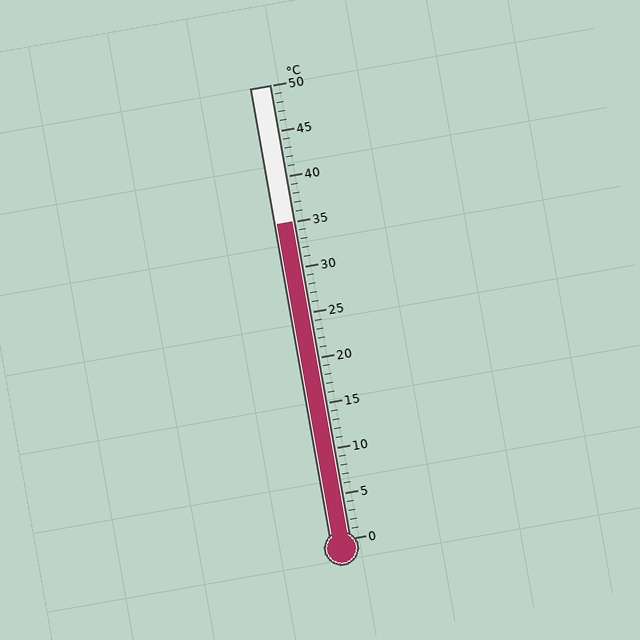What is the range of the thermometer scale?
The thermometer scale ranges from 0°C to 50°C.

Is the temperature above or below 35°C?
The temperature is at 35°C.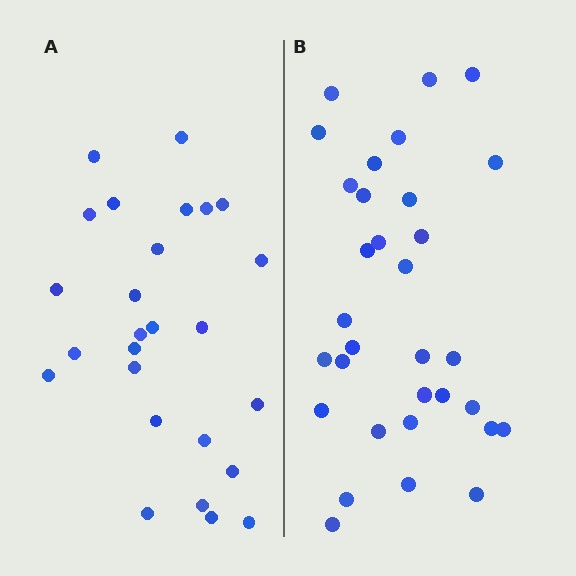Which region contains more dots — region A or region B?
Region B (the right region) has more dots.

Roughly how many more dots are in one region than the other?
Region B has about 6 more dots than region A.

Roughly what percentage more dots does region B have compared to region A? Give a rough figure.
About 25% more.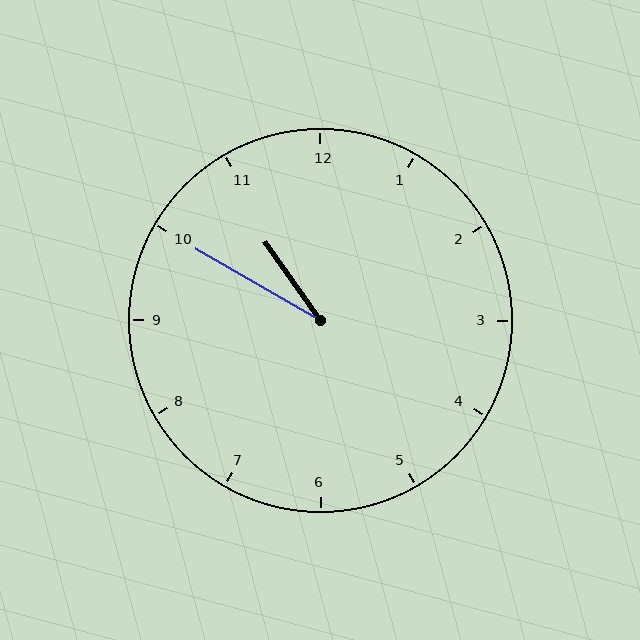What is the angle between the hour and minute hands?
Approximately 25 degrees.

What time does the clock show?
10:50.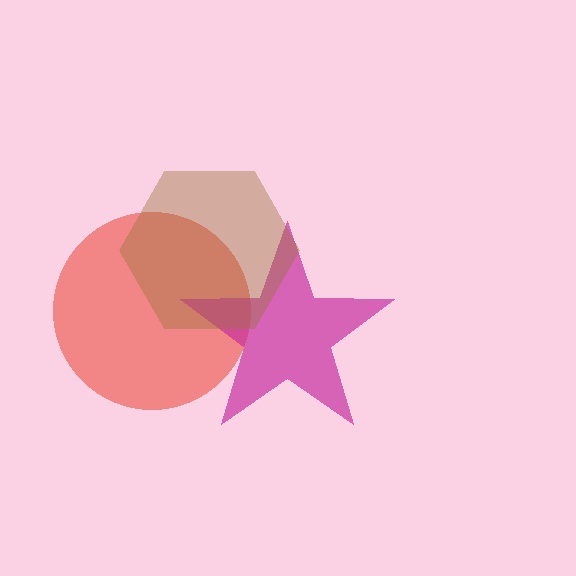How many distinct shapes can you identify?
There are 3 distinct shapes: a red circle, a magenta star, a brown hexagon.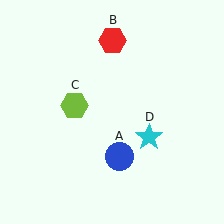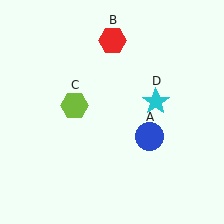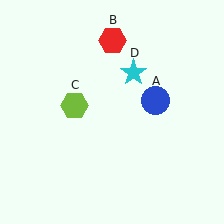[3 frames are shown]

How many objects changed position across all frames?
2 objects changed position: blue circle (object A), cyan star (object D).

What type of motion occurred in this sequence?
The blue circle (object A), cyan star (object D) rotated counterclockwise around the center of the scene.